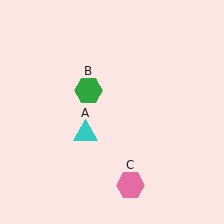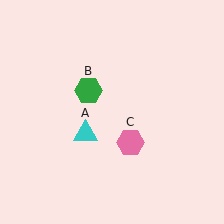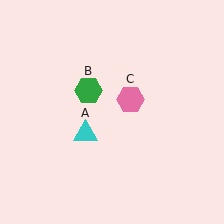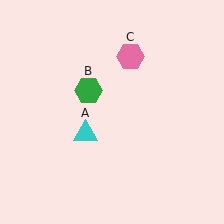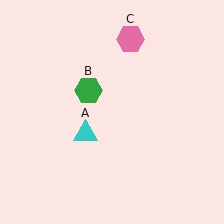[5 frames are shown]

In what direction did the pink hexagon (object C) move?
The pink hexagon (object C) moved up.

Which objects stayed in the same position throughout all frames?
Cyan triangle (object A) and green hexagon (object B) remained stationary.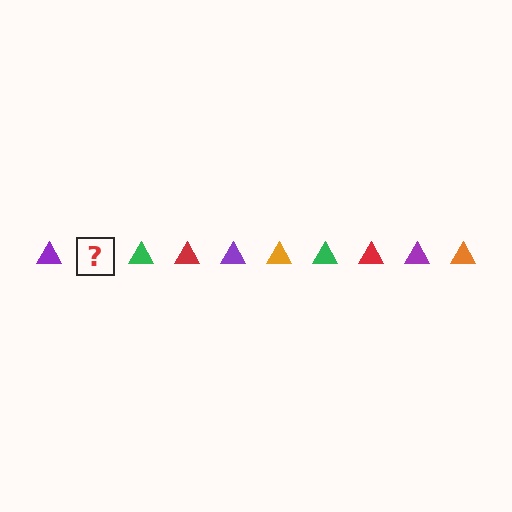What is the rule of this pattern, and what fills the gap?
The rule is that the pattern cycles through purple, orange, green, red triangles. The gap should be filled with an orange triangle.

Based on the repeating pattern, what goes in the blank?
The blank should be an orange triangle.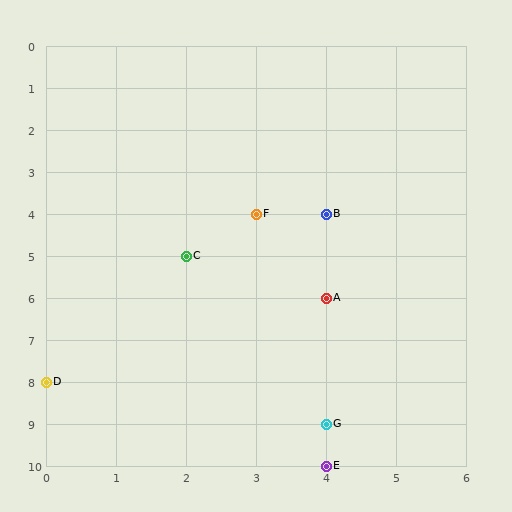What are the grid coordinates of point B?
Point B is at grid coordinates (4, 4).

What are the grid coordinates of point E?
Point E is at grid coordinates (4, 10).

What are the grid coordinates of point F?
Point F is at grid coordinates (3, 4).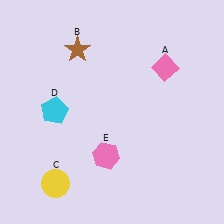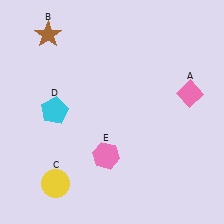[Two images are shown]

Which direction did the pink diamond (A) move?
The pink diamond (A) moved down.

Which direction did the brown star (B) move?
The brown star (B) moved left.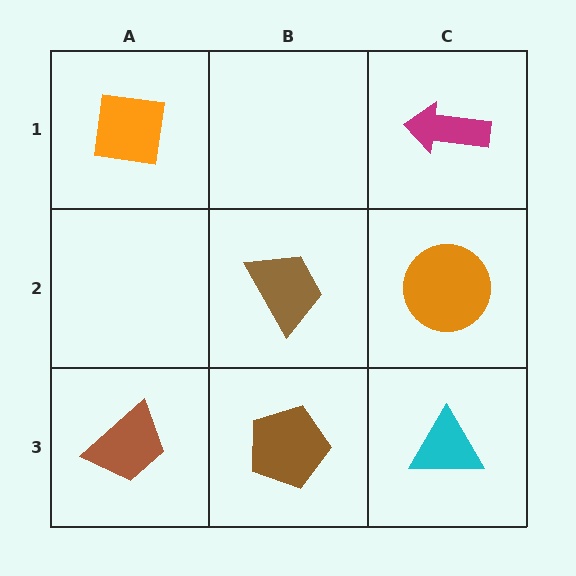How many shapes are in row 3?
3 shapes.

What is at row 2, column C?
An orange circle.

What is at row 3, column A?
A brown trapezoid.